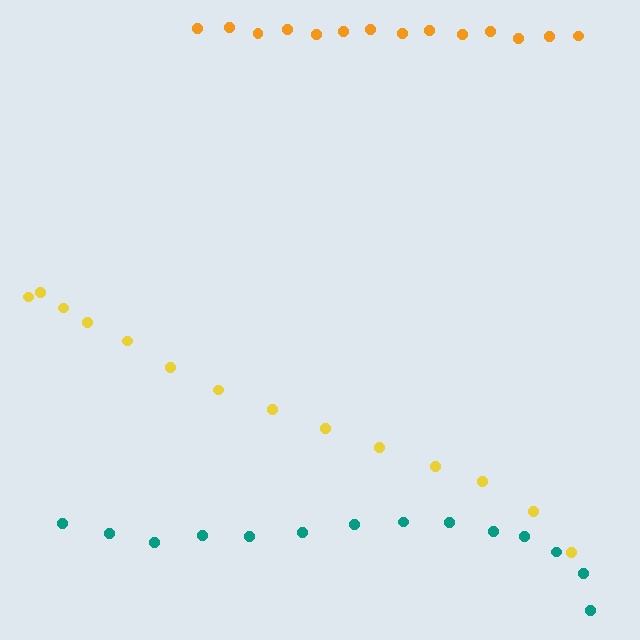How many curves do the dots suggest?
There are 3 distinct paths.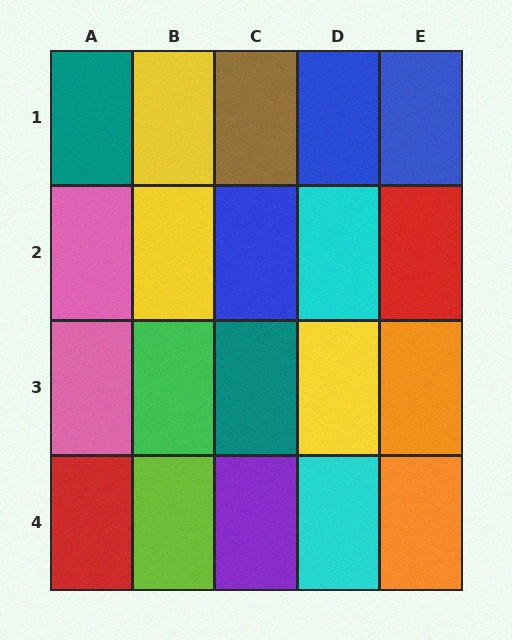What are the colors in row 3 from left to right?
Pink, green, teal, yellow, orange.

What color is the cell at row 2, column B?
Yellow.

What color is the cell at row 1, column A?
Teal.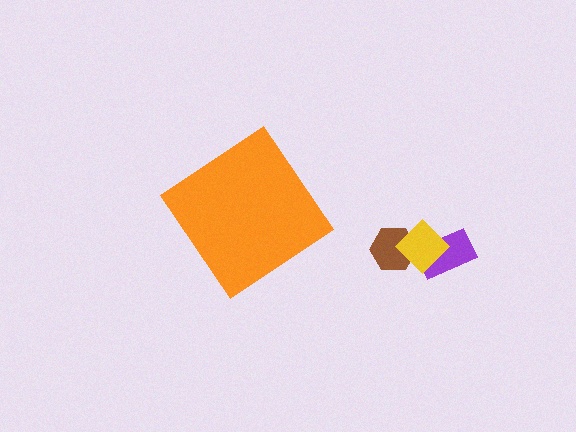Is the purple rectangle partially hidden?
No, the purple rectangle is fully visible.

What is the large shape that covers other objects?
An orange diamond.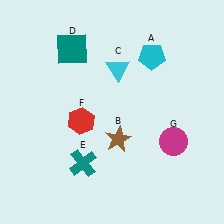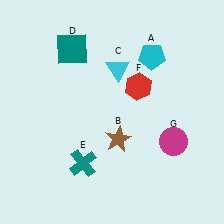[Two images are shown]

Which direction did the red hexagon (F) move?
The red hexagon (F) moved right.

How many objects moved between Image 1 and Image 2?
1 object moved between the two images.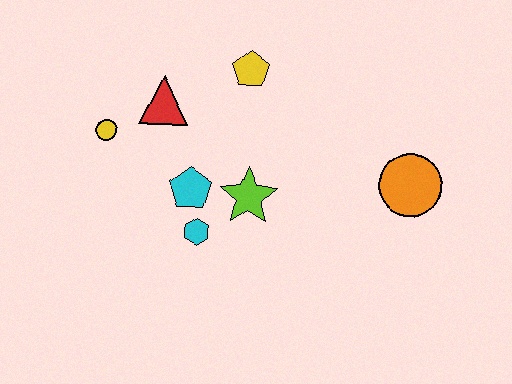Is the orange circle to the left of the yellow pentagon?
No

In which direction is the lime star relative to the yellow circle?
The lime star is to the right of the yellow circle.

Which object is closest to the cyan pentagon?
The cyan hexagon is closest to the cyan pentagon.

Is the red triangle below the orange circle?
No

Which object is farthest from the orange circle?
The yellow circle is farthest from the orange circle.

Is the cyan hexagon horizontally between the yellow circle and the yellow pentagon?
Yes